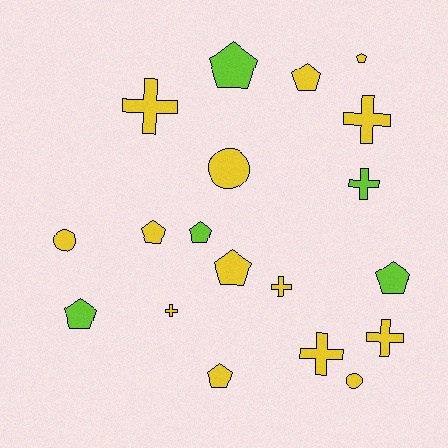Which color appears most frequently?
Yellow, with 14 objects.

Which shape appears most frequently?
Pentagon, with 9 objects.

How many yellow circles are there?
There are 3 yellow circles.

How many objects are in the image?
There are 19 objects.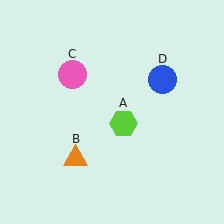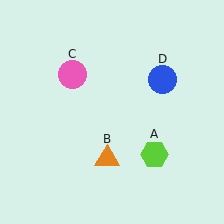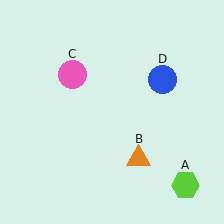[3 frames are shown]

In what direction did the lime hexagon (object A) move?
The lime hexagon (object A) moved down and to the right.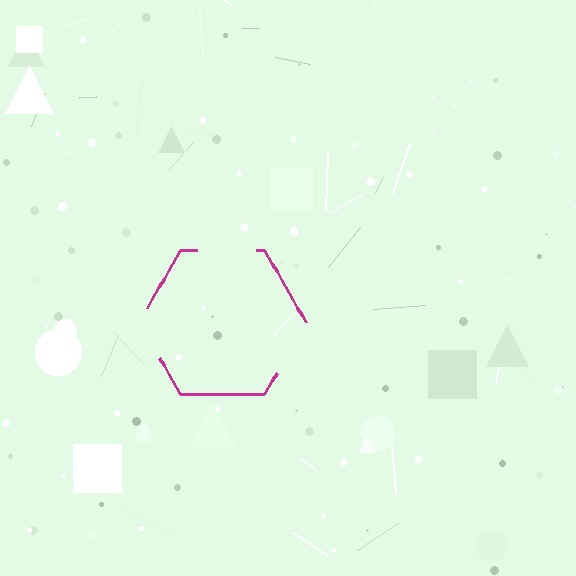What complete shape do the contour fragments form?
The contour fragments form a hexagon.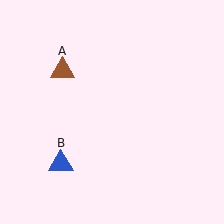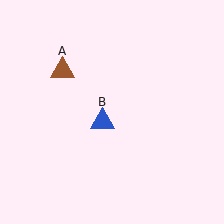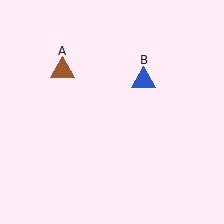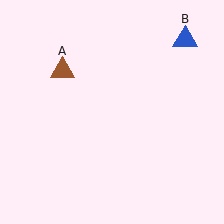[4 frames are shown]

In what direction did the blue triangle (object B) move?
The blue triangle (object B) moved up and to the right.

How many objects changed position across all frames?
1 object changed position: blue triangle (object B).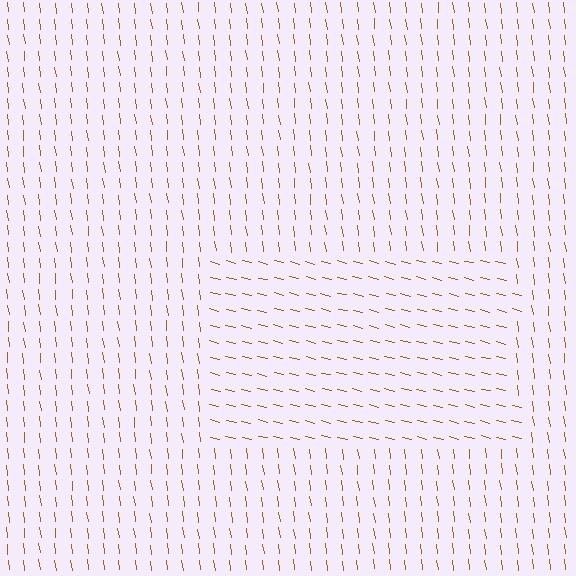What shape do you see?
I see a rectangle.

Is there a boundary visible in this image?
Yes, there is a texture boundary formed by a change in line orientation.